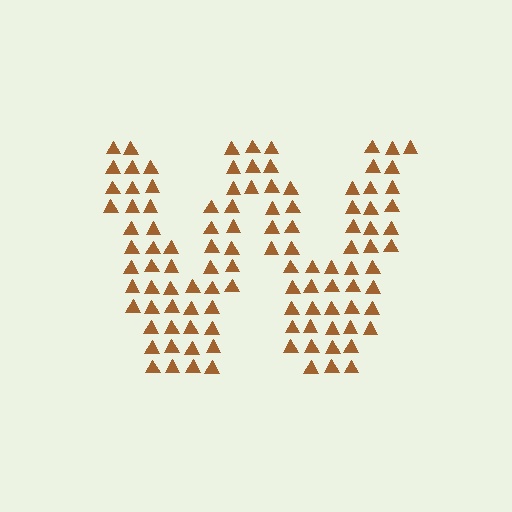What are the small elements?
The small elements are triangles.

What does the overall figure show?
The overall figure shows the letter W.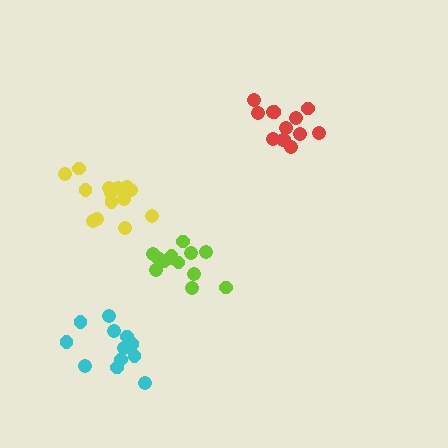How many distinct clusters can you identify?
There are 4 distinct clusters.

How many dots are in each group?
Group 1: 13 dots, Group 2: 12 dots, Group 3: 14 dots, Group 4: 13 dots (52 total).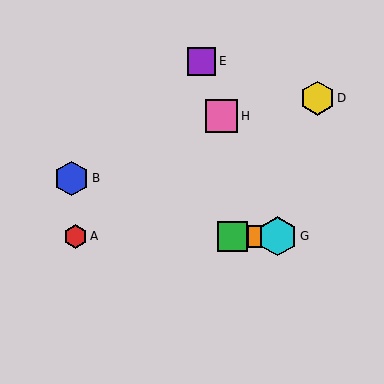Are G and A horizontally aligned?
Yes, both are at y≈236.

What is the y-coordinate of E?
Object E is at y≈61.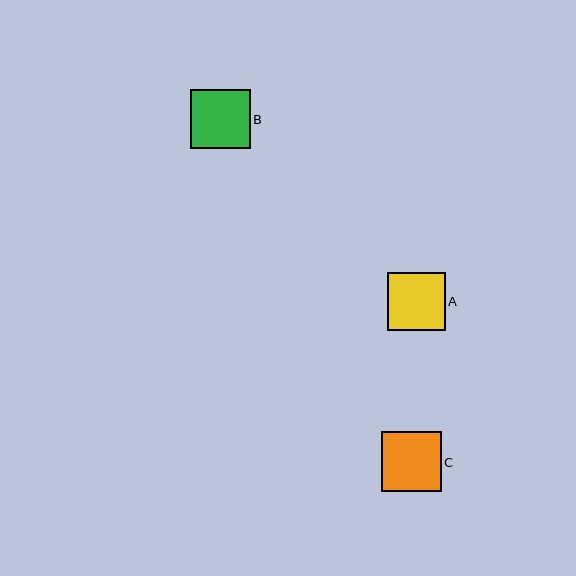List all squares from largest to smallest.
From largest to smallest: C, B, A.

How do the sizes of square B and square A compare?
Square B and square A are approximately the same size.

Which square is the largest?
Square C is the largest with a size of approximately 60 pixels.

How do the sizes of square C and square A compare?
Square C and square A are approximately the same size.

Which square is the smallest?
Square A is the smallest with a size of approximately 58 pixels.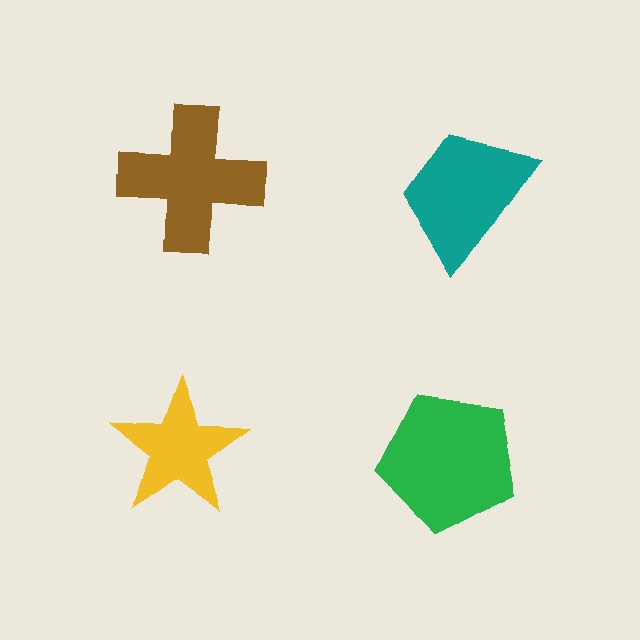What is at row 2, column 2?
A green pentagon.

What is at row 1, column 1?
A brown cross.